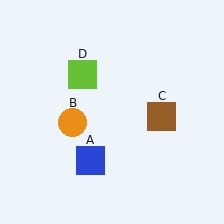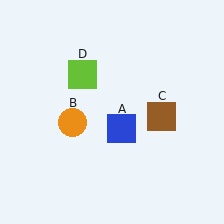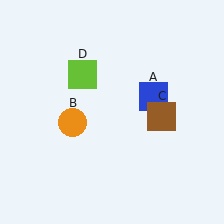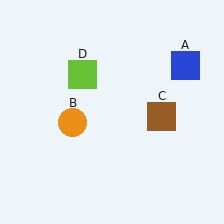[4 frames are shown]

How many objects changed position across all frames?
1 object changed position: blue square (object A).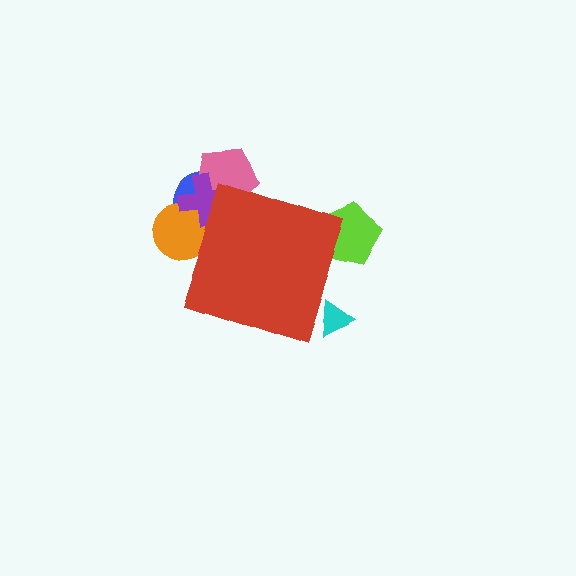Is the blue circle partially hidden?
Yes, the blue circle is partially hidden behind the red diamond.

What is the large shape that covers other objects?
A red diamond.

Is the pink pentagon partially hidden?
Yes, the pink pentagon is partially hidden behind the red diamond.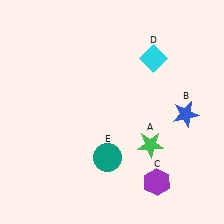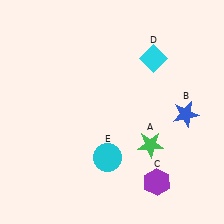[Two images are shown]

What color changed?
The circle (E) changed from teal in Image 1 to cyan in Image 2.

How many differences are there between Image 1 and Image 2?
There is 1 difference between the two images.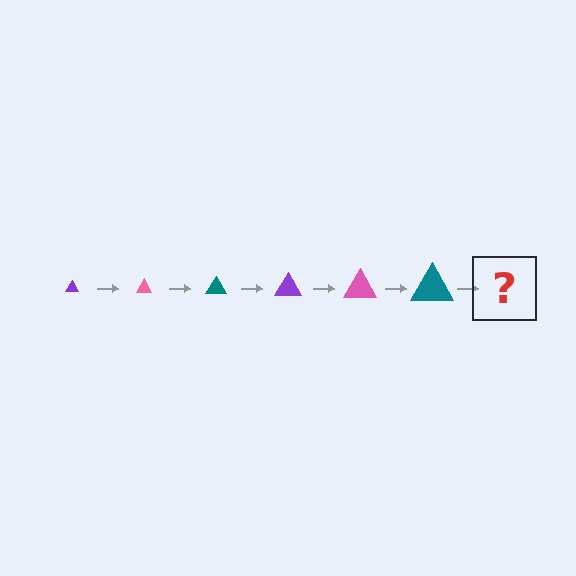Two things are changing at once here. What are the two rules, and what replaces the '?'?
The two rules are that the triangle grows larger each step and the color cycles through purple, pink, and teal. The '?' should be a purple triangle, larger than the previous one.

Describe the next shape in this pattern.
It should be a purple triangle, larger than the previous one.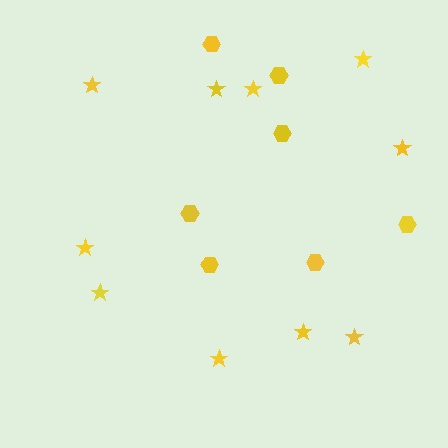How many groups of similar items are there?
There are 2 groups: one group of hexagons (7) and one group of stars (10).